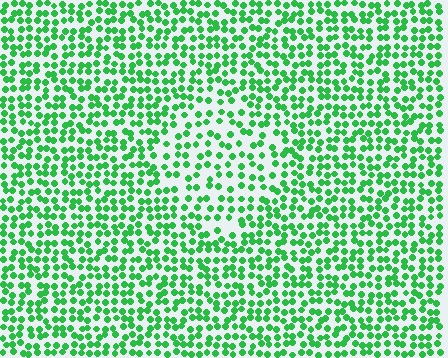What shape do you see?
I see a diamond.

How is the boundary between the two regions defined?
The boundary is defined by a change in element density (approximately 1.6x ratio). All elements are the same color, size, and shape.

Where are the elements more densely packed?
The elements are more densely packed outside the diamond boundary.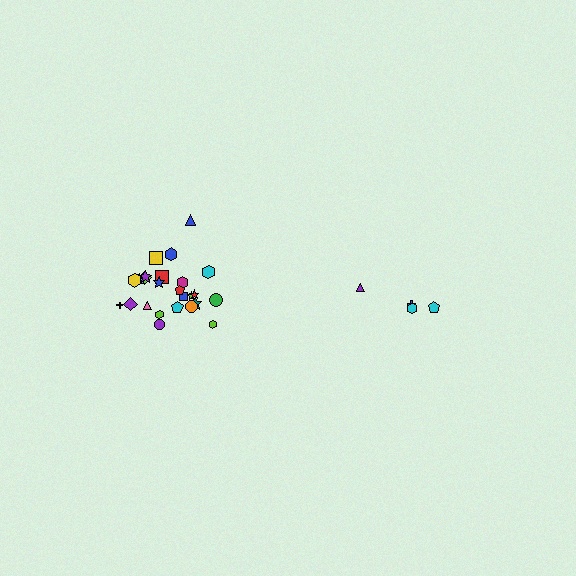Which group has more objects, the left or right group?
The left group.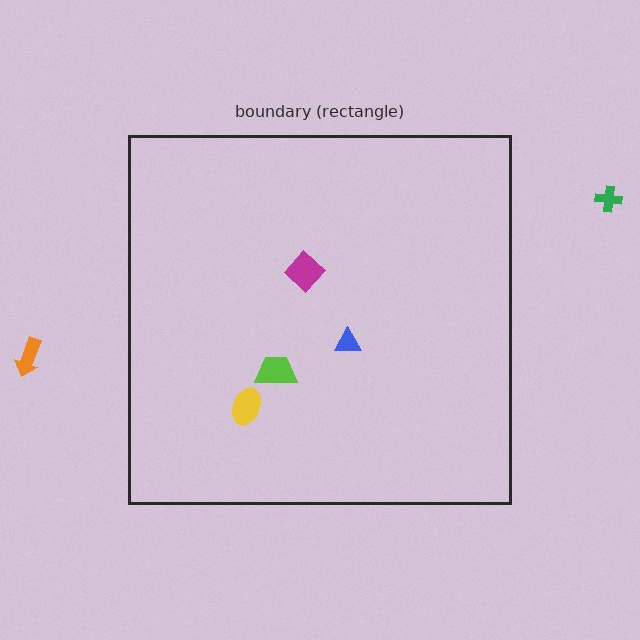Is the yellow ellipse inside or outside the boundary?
Inside.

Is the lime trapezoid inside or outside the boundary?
Inside.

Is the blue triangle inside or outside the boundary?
Inside.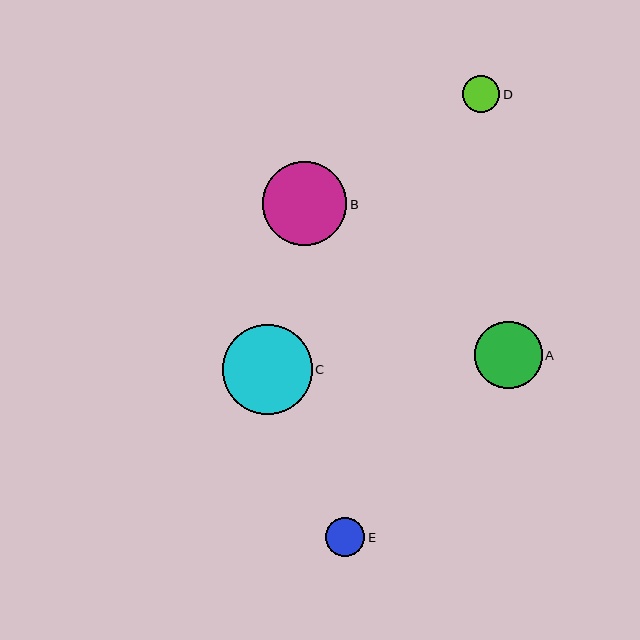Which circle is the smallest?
Circle D is the smallest with a size of approximately 37 pixels.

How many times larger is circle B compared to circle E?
Circle B is approximately 2.1 times the size of circle E.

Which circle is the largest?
Circle C is the largest with a size of approximately 90 pixels.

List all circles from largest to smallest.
From largest to smallest: C, B, A, E, D.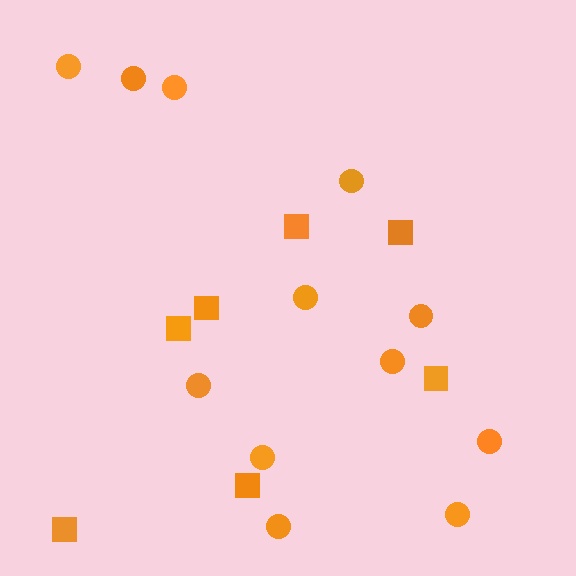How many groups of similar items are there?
There are 2 groups: one group of circles (12) and one group of squares (7).